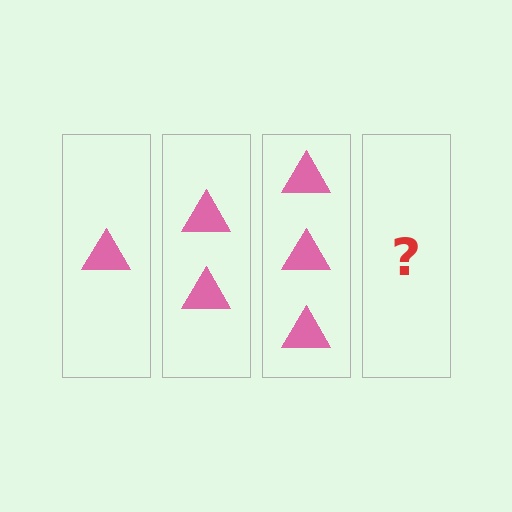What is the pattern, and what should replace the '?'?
The pattern is that each step adds one more triangle. The '?' should be 4 triangles.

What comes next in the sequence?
The next element should be 4 triangles.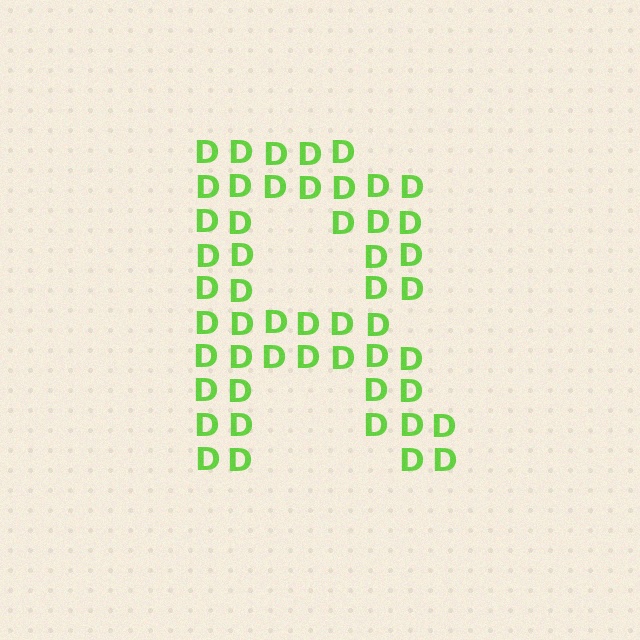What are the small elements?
The small elements are letter D's.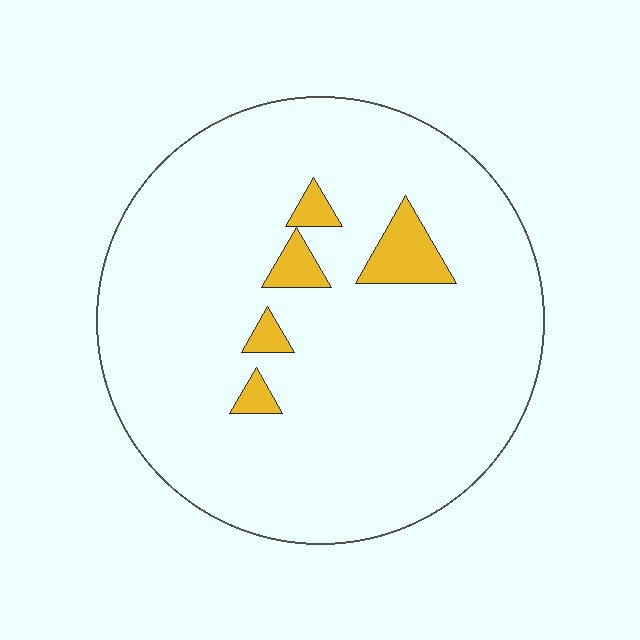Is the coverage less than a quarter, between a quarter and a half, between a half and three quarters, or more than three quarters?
Less than a quarter.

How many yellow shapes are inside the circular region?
5.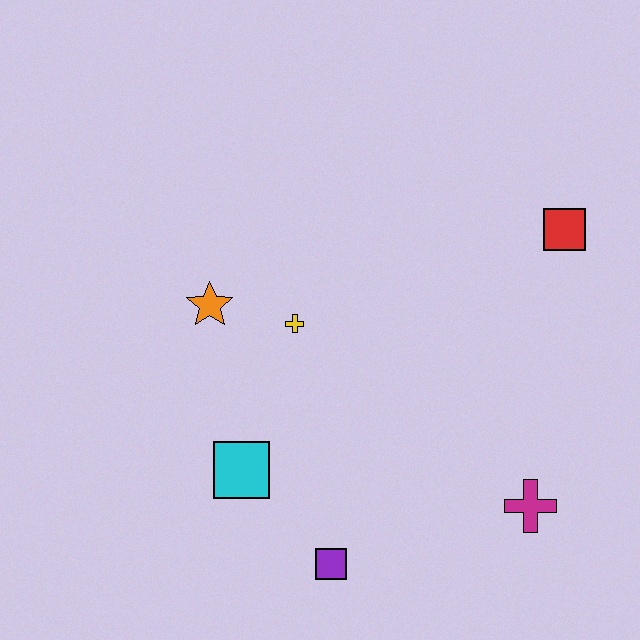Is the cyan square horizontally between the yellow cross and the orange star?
Yes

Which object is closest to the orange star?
The yellow cross is closest to the orange star.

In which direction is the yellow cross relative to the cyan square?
The yellow cross is above the cyan square.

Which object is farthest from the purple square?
The red square is farthest from the purple square.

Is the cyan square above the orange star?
No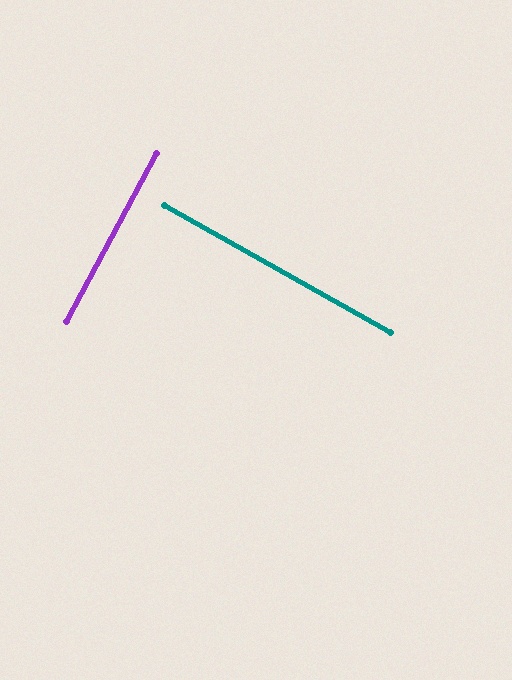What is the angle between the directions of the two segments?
Approximately 89 degrees.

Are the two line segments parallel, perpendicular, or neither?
Perpendicular — they meet at approximately 89°.